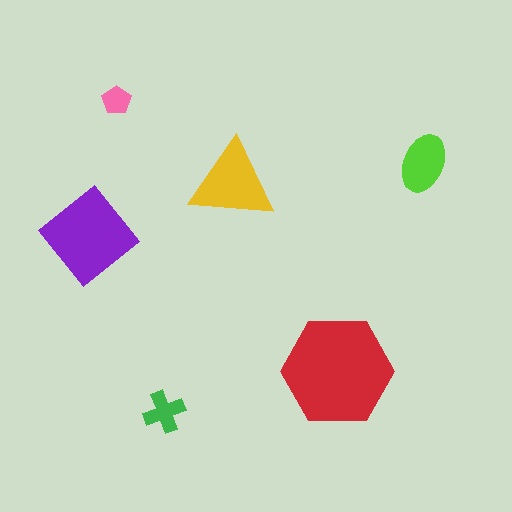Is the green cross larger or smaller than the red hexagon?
Smaller.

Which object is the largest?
The red hexagon.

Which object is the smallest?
The pink pentagon.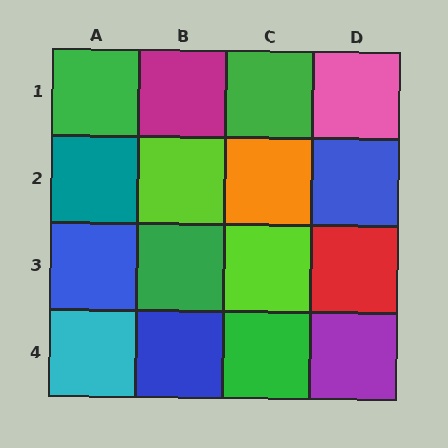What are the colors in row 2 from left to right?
Teal, lime, orange, blue.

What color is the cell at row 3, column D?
Red.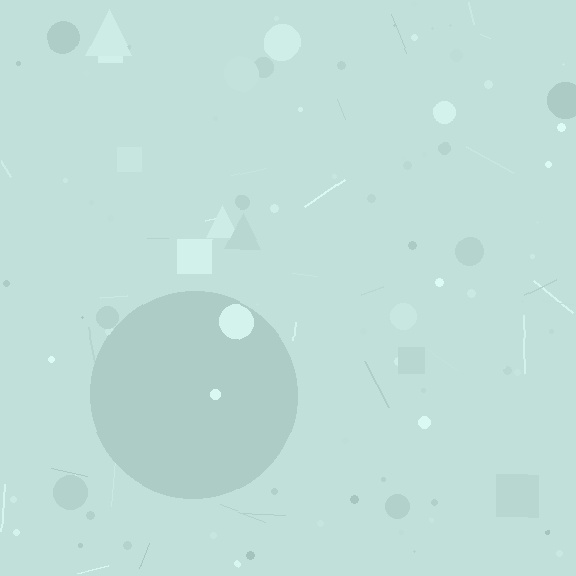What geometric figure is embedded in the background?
A circle is embedded in the background.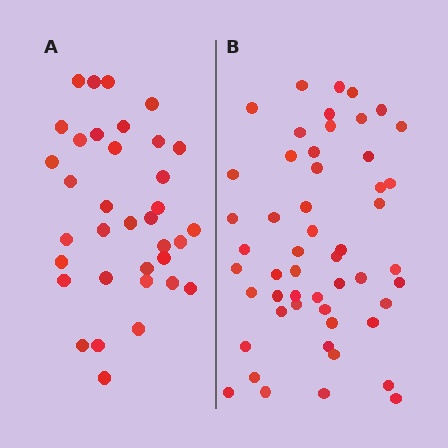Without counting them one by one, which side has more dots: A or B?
Region B (the right region) has more dots.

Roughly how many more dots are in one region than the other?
Region B has approximately 15 more dots than region A.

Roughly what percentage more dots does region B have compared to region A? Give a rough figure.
About 50% more.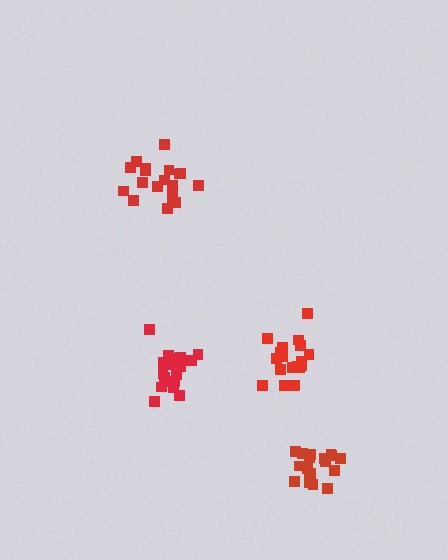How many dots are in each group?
Group 1: 21 dots, Group 2: 18 dots, Group 3: 19 dots, Group 4: 18 dots (76 total).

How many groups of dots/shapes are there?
There are 4 groups.